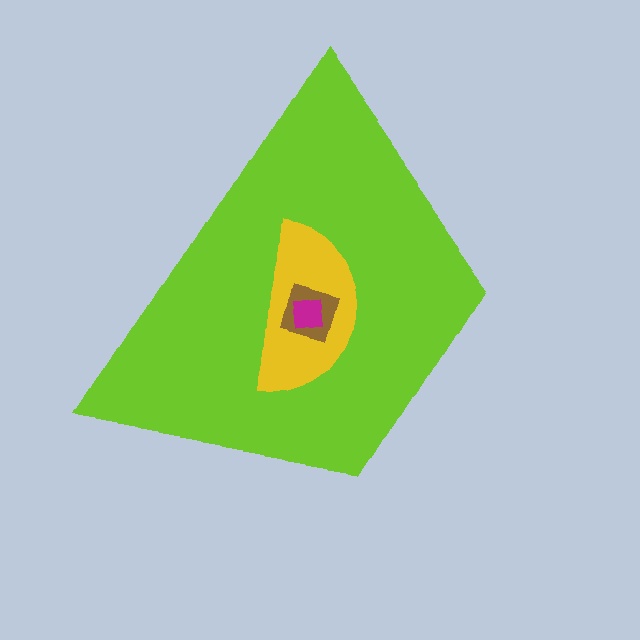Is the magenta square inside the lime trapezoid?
Yes.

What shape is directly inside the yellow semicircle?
The brown square.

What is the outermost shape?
The lime trapezoid.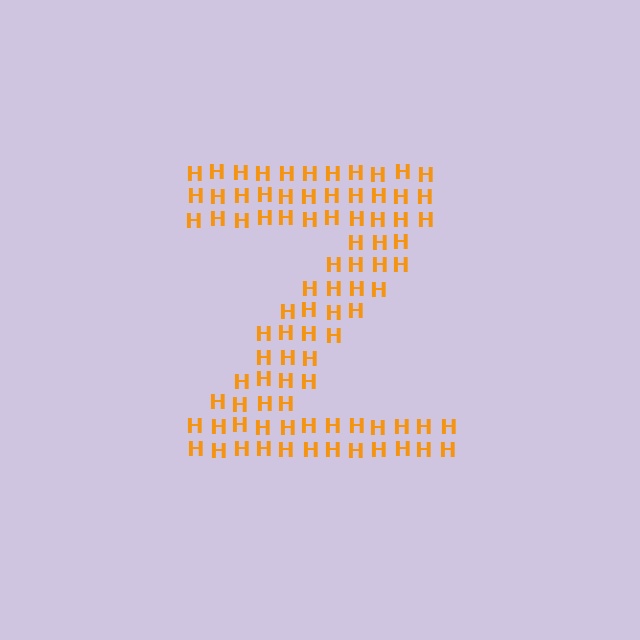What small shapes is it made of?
It is made of small letter H's.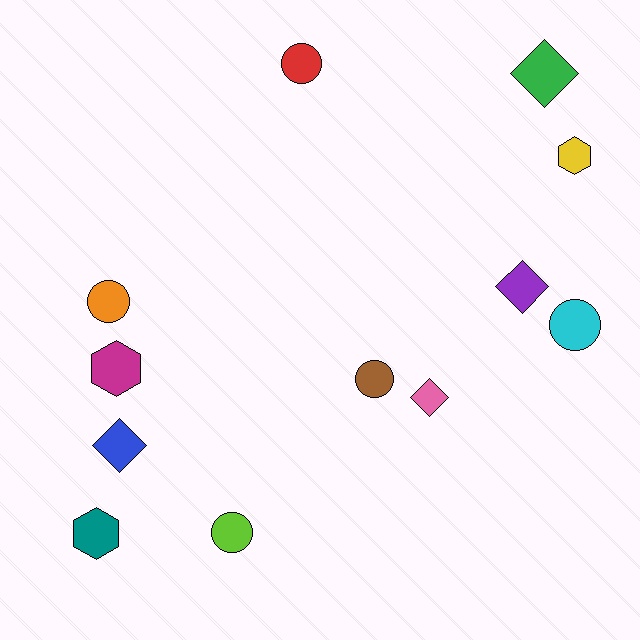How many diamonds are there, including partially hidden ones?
There are 4 diamonds.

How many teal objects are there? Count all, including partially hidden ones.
There is 1 teal object.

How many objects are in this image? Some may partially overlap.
There are 12 objects.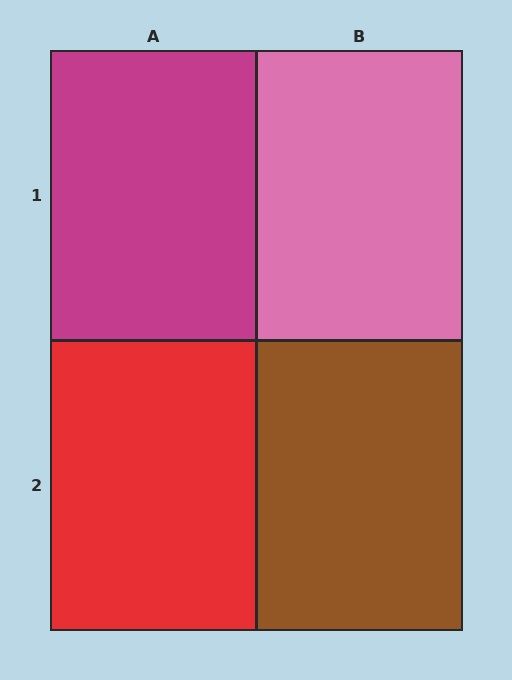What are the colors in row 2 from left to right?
Red, brown.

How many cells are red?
1 cell is red.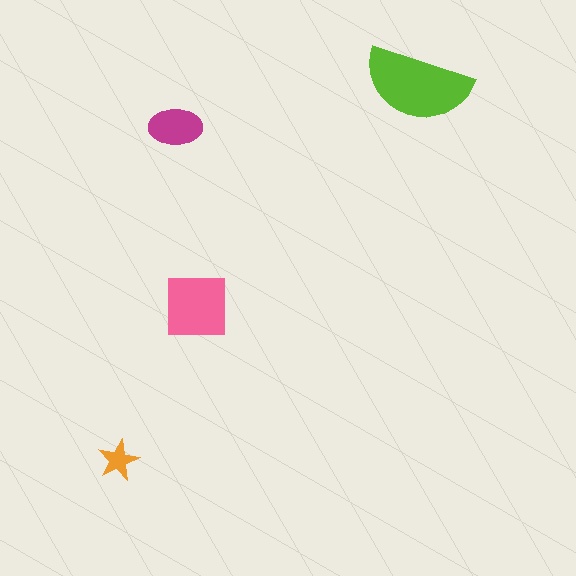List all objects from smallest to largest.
The orange star, the magenta ellipse, the pink square, the lime semicircle.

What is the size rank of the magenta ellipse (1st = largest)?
3rd.